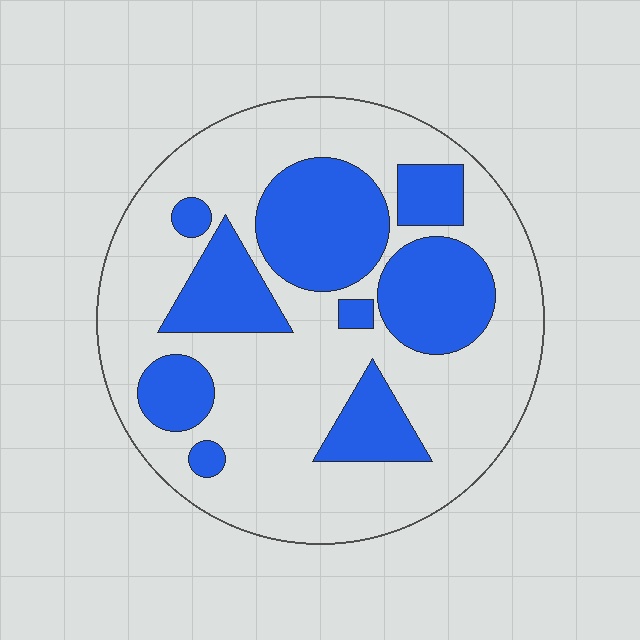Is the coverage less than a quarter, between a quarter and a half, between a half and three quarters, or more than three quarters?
Between a quarter and a half.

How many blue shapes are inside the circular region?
9.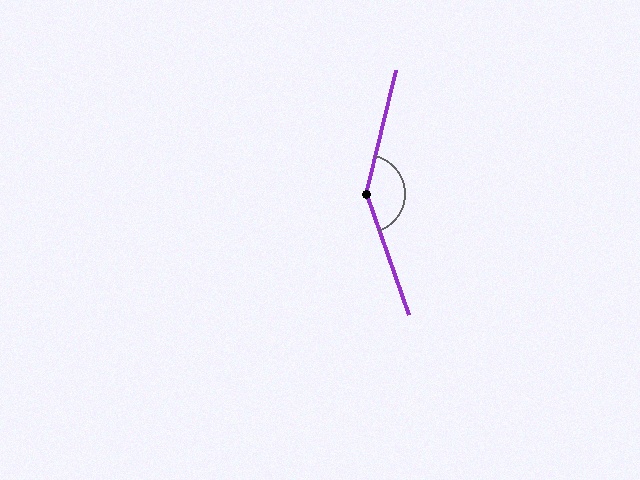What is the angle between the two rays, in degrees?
Approximately 147 degrees.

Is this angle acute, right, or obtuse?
It is obtuse.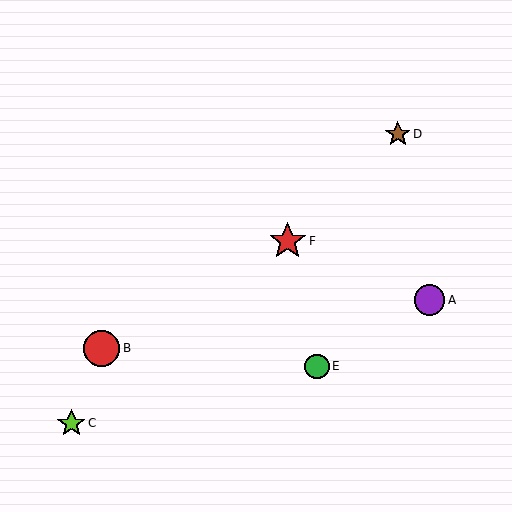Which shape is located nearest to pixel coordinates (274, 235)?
The red star (labeled F) at (288, 241) is nearest to that location.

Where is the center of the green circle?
The center of the green circle is at (317, 366).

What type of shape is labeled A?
Shape A is a purple circle.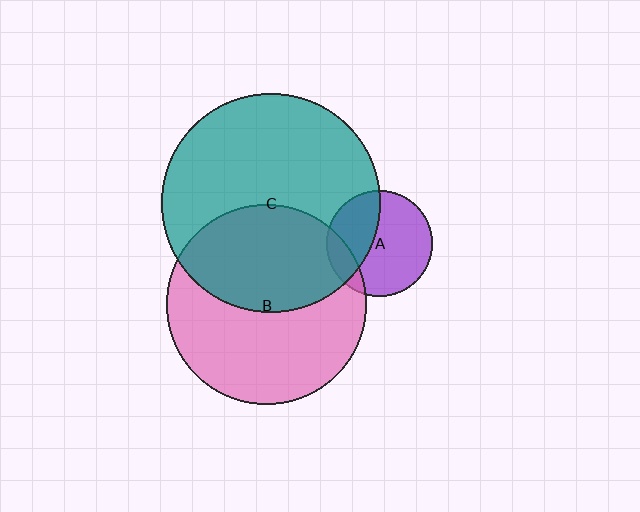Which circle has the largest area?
Circle C (teal).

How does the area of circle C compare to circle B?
Approximately 1.2 times.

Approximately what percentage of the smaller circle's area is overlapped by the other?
Approximately 45%.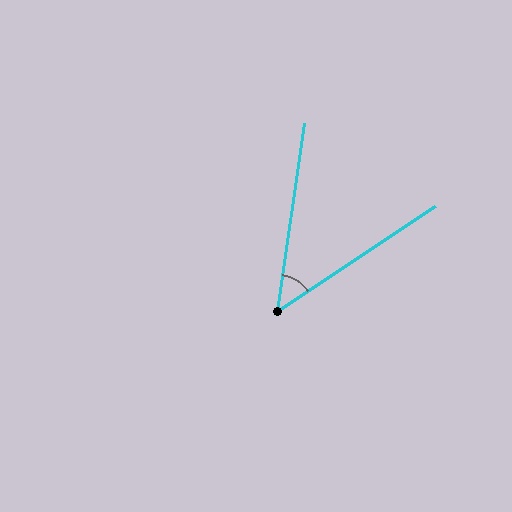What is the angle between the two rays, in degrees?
Approximately 48 degrees.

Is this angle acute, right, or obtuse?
It is acute.